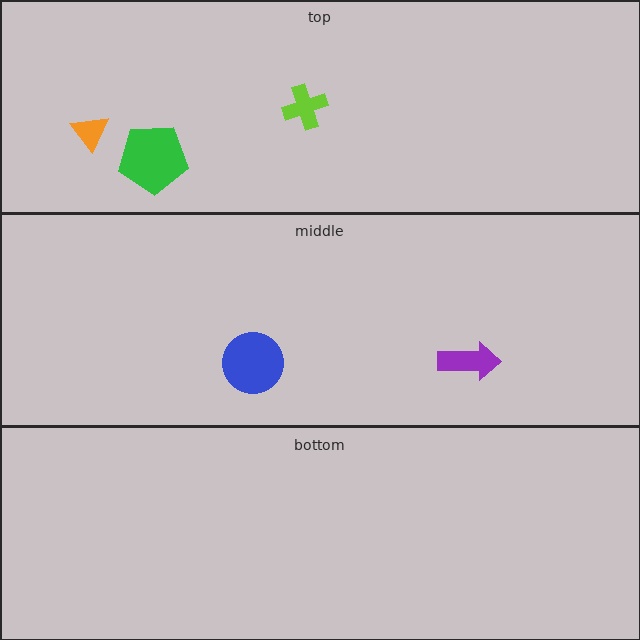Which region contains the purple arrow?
The middle region.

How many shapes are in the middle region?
2.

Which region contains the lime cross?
The top region.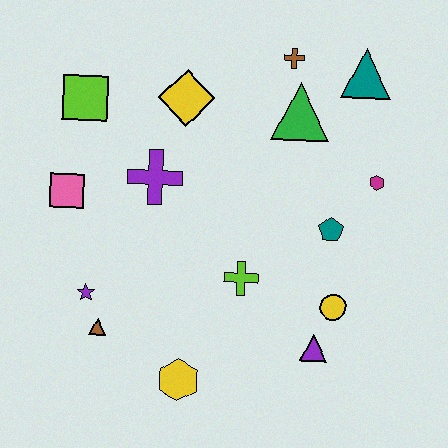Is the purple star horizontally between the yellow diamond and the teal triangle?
No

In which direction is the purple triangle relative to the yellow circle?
The purple triangle is below the yellow circle.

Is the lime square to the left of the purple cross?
Yes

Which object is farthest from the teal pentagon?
The lime square is farthest from the teal pentagon.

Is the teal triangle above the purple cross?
Yes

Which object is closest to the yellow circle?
The purple triangle is closest to the yellow circle.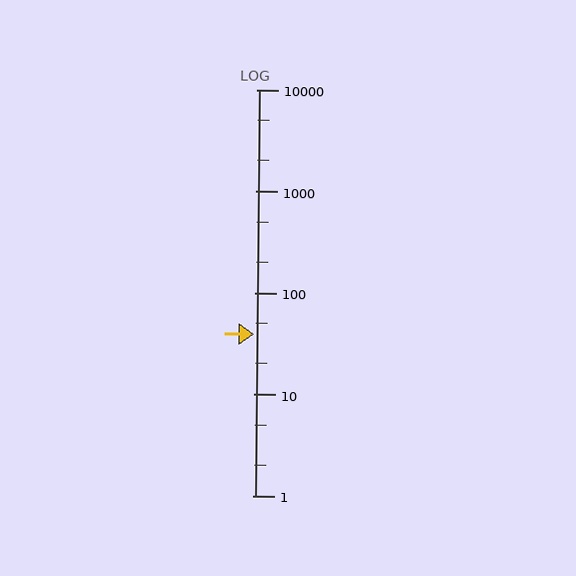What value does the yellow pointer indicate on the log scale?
The pointer indicates approximately 39.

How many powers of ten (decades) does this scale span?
The scale spans 4 decades, from 1 to 10000.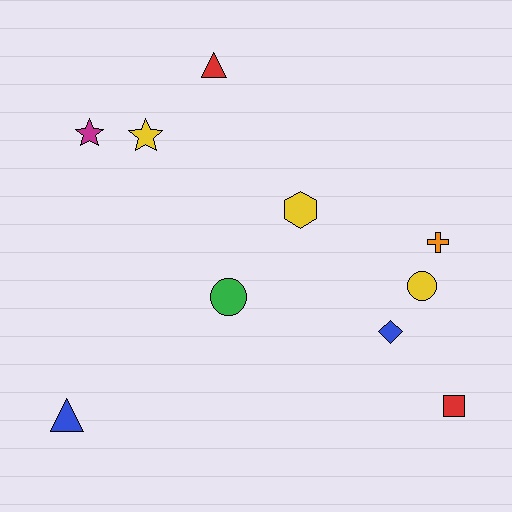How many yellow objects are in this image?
There are 3 yellow objects.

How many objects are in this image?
There are 10 objects.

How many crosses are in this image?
There is 1 cross.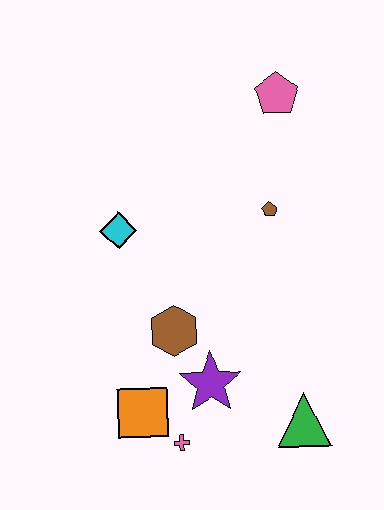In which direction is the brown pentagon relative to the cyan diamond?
The brown pentagon is to the right of the cyan diamond.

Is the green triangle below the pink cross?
No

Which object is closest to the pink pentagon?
The brown pentagon is closest to the pink pentagon.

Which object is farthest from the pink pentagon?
The pink cross is farthest from the pink pentagon.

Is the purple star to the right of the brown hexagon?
Yes